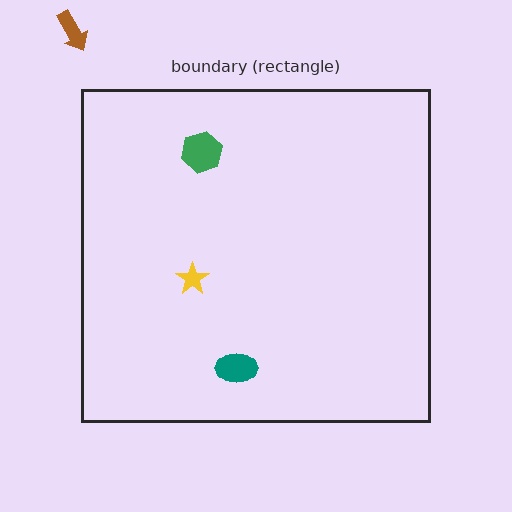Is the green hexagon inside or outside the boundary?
Inside.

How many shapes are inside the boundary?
3 inside, 1 outside.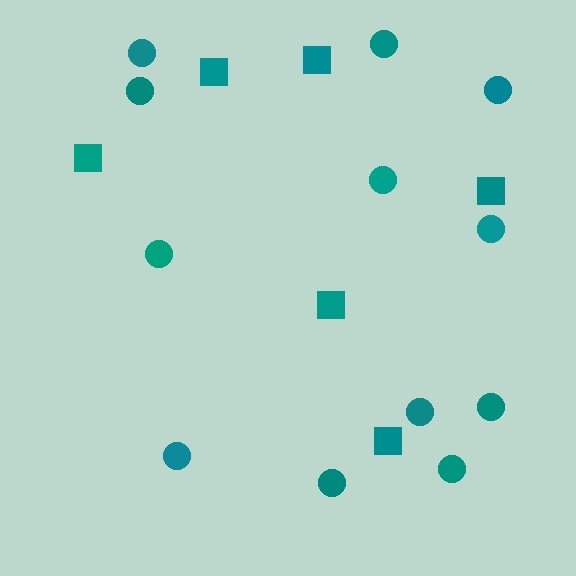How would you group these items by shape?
There are 2 groups: one group of circles (12) and one group of squares (6).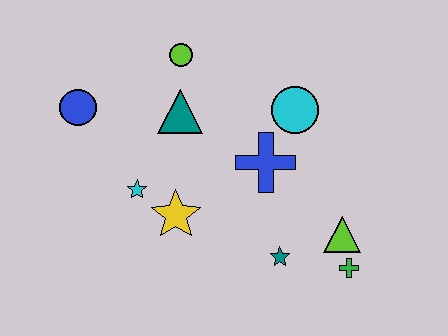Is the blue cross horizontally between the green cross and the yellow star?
Yes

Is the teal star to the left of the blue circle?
No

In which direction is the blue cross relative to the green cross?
The blue cross is above the green cross.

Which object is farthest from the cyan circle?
The blue circle is farthest from the cyan circle.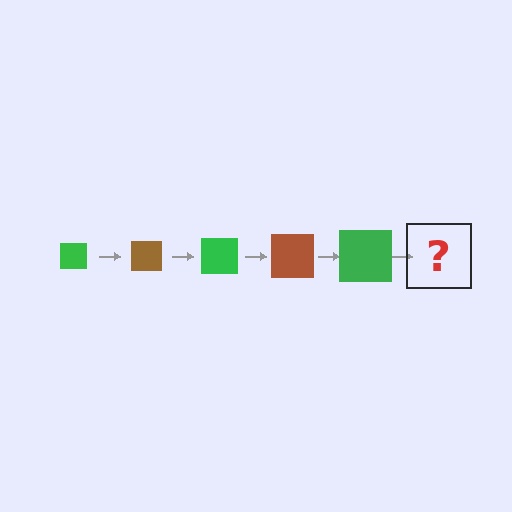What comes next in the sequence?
The next element should be a brown square, larger than the previous one.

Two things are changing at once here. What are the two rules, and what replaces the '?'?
The two rules are that the square grows larger each step and the color cycles through green and brown. The '?' should be a brown square, larger than the previous one.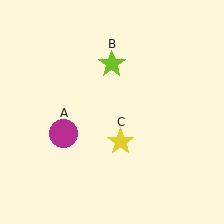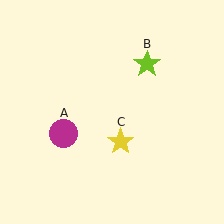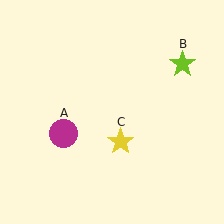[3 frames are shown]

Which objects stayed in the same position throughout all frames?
Magenta circle (object A) and yellow star (object C) remained stationary.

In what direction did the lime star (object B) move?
The lime star (object B) moved right.